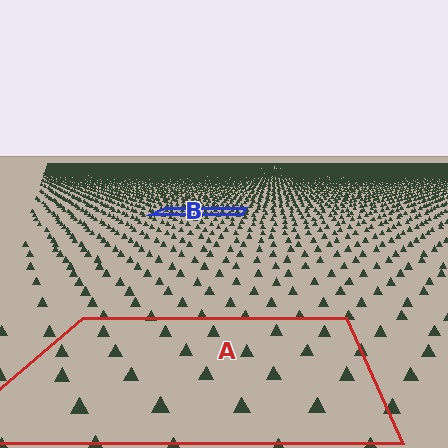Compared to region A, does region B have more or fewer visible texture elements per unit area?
Region B has more texture elements per unit area — they are packed more densely because it is farther away.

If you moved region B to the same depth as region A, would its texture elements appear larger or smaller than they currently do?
They would appear larger. At a closer depth, the same texture elements are projected at a bigger on-screen size.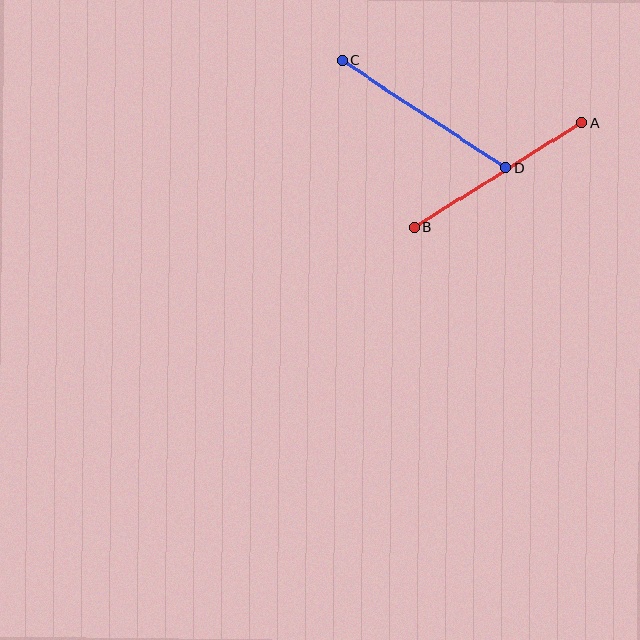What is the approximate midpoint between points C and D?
The midpoint is at approximately (424, 114) pixels.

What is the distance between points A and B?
The distance is approximately 197 pixels.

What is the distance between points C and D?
The distance is approximately 195 pixels.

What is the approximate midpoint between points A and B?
The midpoint is at approximately (498, 175) pixels.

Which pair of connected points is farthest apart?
Points A and B are farthest apart.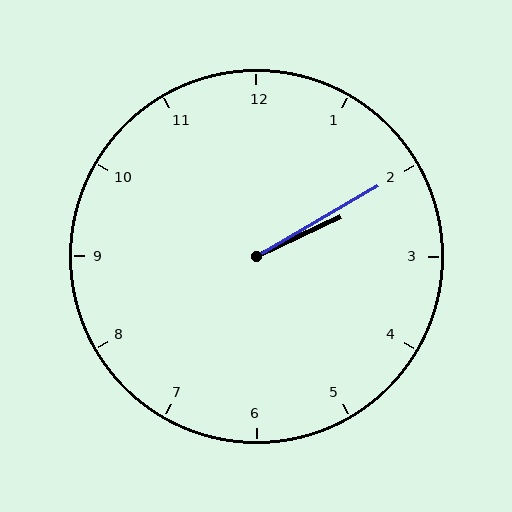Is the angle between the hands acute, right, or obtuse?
It is acute.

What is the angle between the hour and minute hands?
Approximately 5 degrees.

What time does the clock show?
2:10.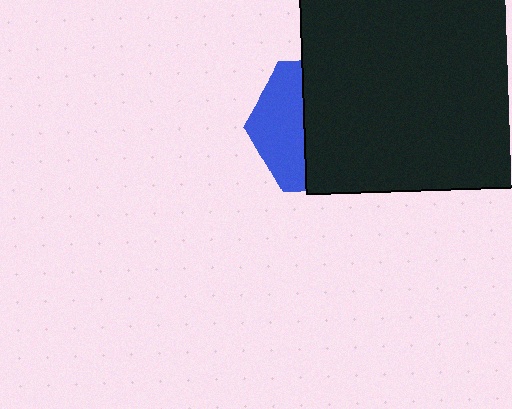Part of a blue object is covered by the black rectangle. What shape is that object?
It is a hexagon.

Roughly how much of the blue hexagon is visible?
A small part of it is visible (roughly 36%).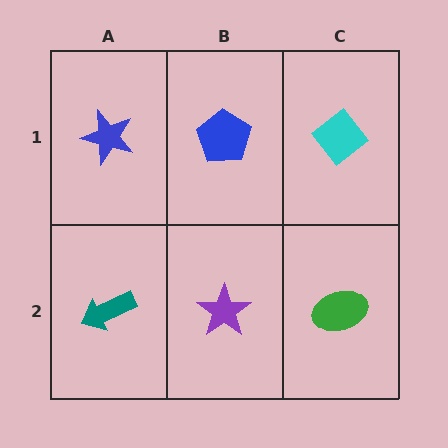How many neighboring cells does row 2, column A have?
2.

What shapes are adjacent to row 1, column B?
A purple star (row 2, column B), a blue star (row 1, column A), a cyan diamond (row 1, column C).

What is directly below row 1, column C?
A green ellipse.